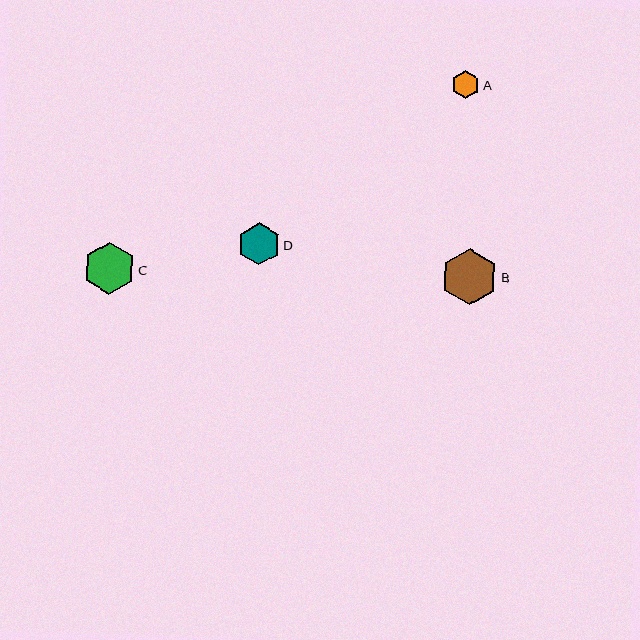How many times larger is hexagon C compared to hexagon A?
Hexagon C is approximately 1.9 times the size of hexagon A.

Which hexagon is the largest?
Hexagon B is the largest with a size of approximately 57 pixels.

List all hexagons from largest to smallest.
From largest to smallest: B, C, D, A.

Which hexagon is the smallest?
Hexagon A is the smallest with a size of approximately 28 pixels.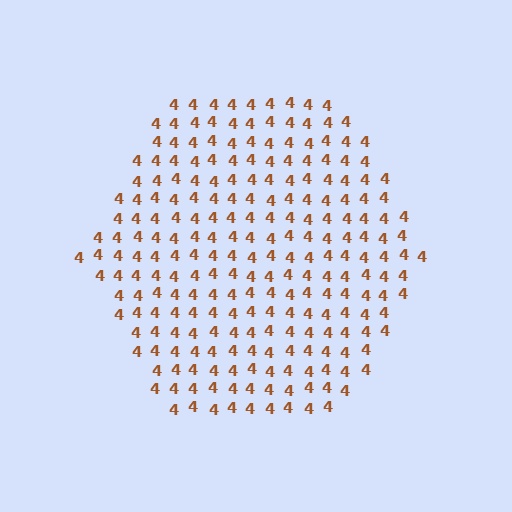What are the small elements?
The small elements are digit 4's.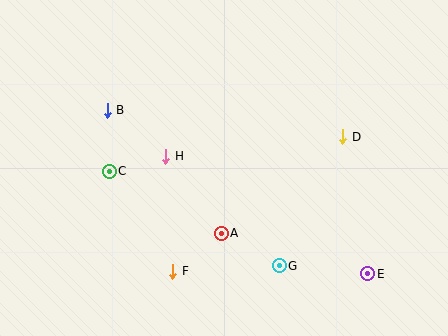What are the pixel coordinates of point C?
Point C is at (109, 171).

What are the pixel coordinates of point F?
Point F is at (173, 271).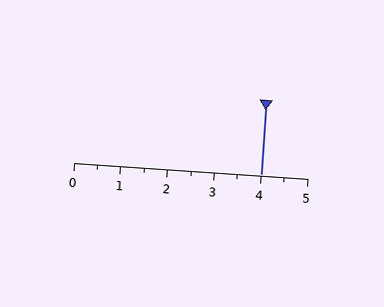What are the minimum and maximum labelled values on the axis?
The axis runs from 0 to 5.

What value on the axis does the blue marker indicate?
The marker indicates approximately 4.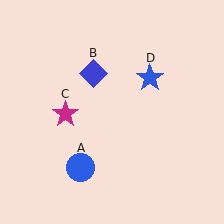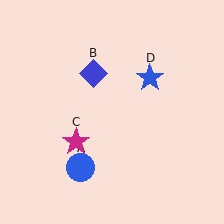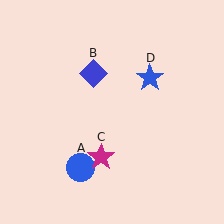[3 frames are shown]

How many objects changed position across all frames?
1 object changed position: magenta star (object C).